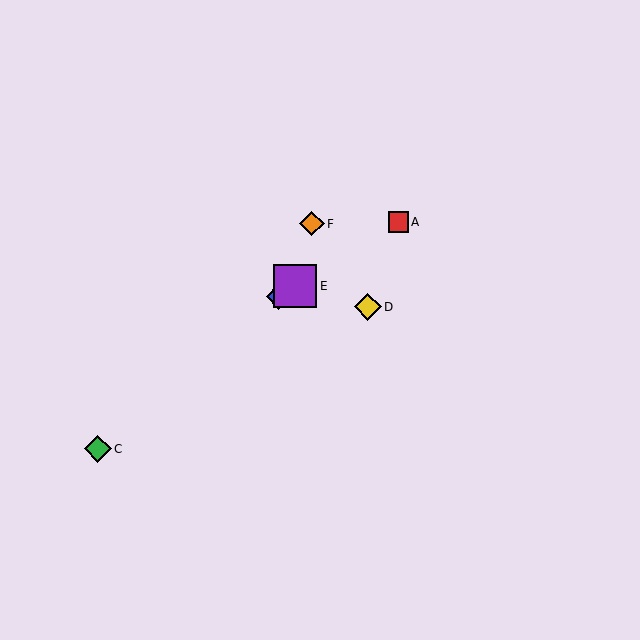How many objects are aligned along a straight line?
3 objects (A, B, E) are aligned along a straight line.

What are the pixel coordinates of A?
Object A is at (398, 222).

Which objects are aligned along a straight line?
Objects A, B, E are aligned along a straight line.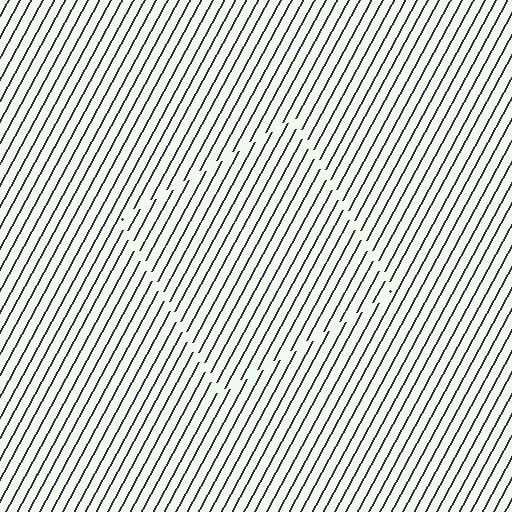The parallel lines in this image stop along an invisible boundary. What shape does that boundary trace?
An illusory square. The interior of the shape contains the same grating, shifted by half a period — the contour is defined by the phase discontinuity where line-ends from the inner and outer gratings abut.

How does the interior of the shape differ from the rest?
The interior of the shape contains the same grating, shifted by half a period — the contour is defined by the phase discontinuity where line-ends from the inner and outer gratings abut.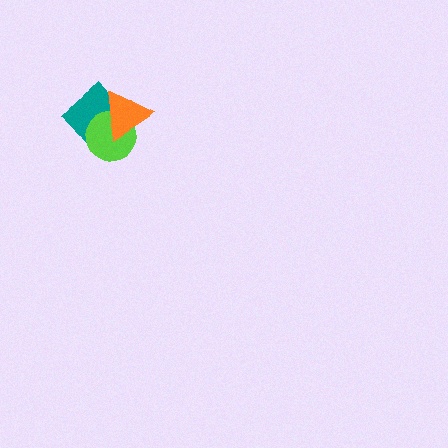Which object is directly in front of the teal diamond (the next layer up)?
The lime circle is directly in front of the teal diamond.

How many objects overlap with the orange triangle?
2 objects overlap with the orange triangle.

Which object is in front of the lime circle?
The orange triangle is in front of the lime circle.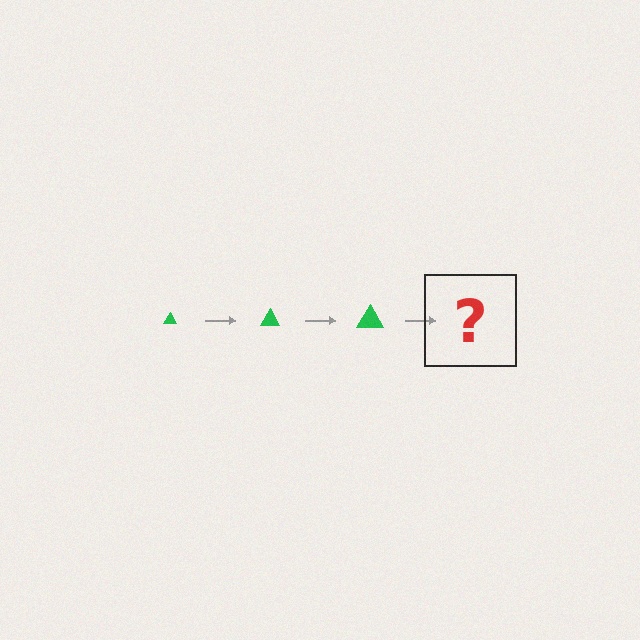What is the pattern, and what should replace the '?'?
The pattern is that the triangle gets progressively larger each step. The '?' should be a green triangle, larger than the previous one.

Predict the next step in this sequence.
The next step is a green triangle, larger than the previous one.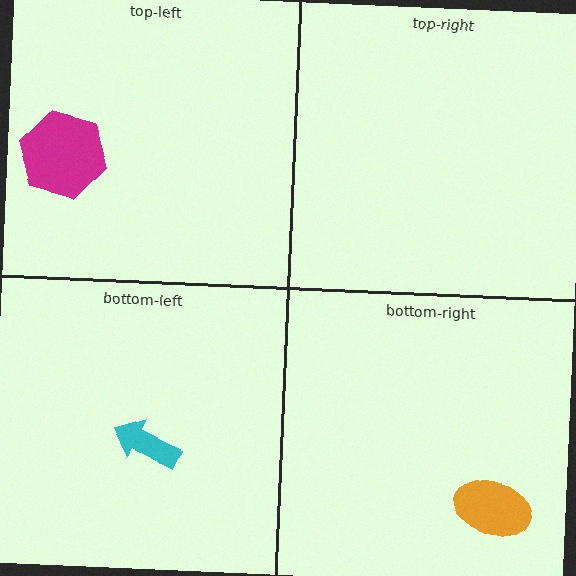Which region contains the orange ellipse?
The bottom-right region.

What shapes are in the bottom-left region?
The cyan arrow.